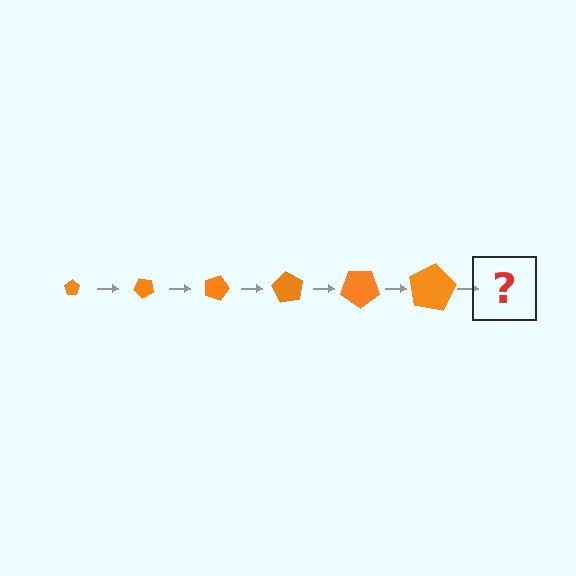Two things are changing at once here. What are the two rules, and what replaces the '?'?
The two rules are that the pentagon grows larger each step and it rotates 45 degrees each step. The '?' should be a pentagon, larger than the previous one and rotated 270 degrees from the start.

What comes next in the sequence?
The next element should be a pentagon, larger than the previous one and rotated 270 degrees from the start.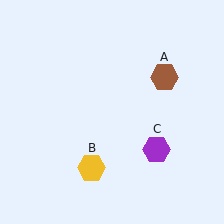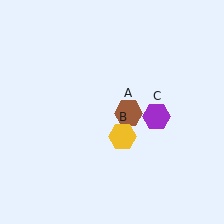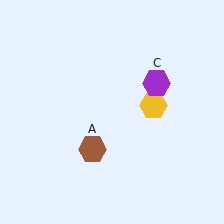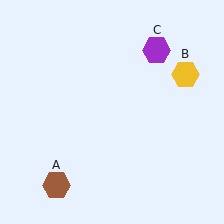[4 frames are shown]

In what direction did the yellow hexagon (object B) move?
The yellow hexagon (object B) moved up and to the right.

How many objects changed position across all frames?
3 objects changed position: brown hexagon (object A), yellow hexagon (object B), purple hexagon (object C).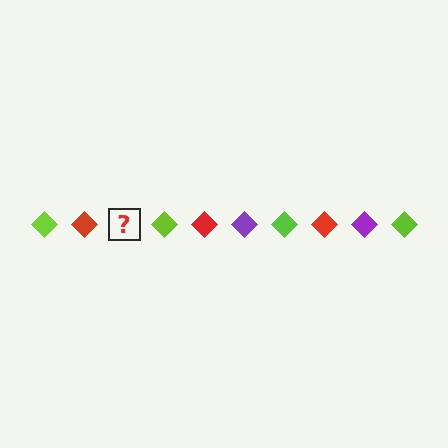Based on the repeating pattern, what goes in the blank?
The blank should be a purple diamond.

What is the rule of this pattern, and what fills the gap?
The rule is that the pattern cycles through lime, red, purple diamonds. The gap should be filled with a purple diamond.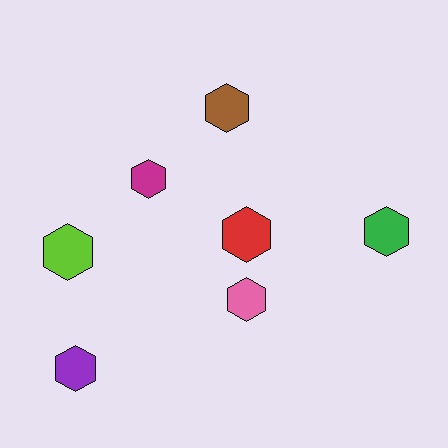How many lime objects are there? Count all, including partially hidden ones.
There is 1 lime object.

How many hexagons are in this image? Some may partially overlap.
There are 7 hexagons.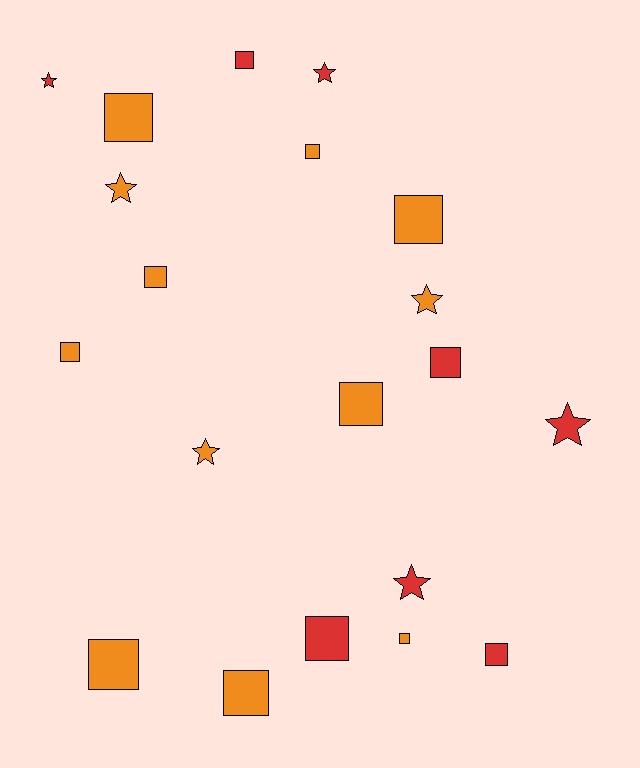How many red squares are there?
There are 4 red squares.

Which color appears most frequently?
Orange, with 12 objects.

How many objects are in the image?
There are 20 objects.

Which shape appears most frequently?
Square, with 13 objects.